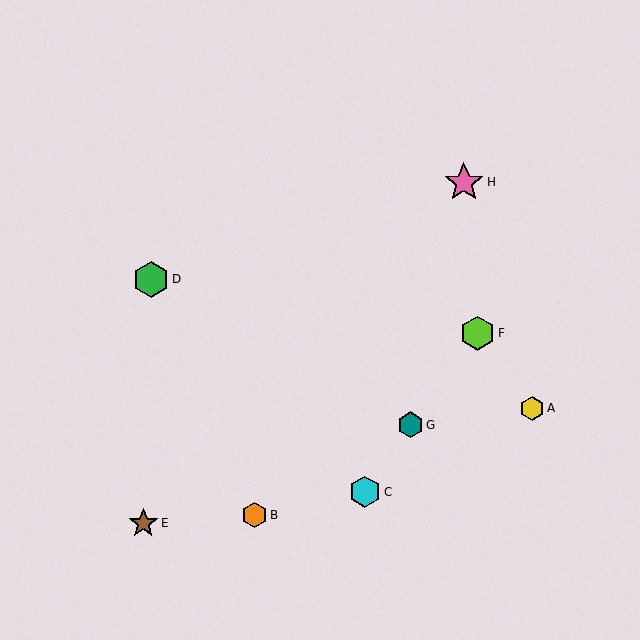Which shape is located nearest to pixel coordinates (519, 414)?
The yellow hexagon (labeled A) at (532, 408) is nearest to that location.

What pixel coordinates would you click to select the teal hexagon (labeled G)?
Click at (410, 425) to select the teal hexagon G.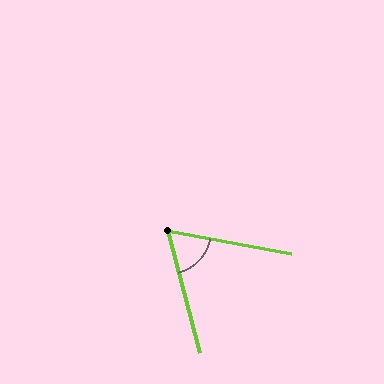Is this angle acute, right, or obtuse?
It is acute.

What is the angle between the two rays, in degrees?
Approximately 65 degrees.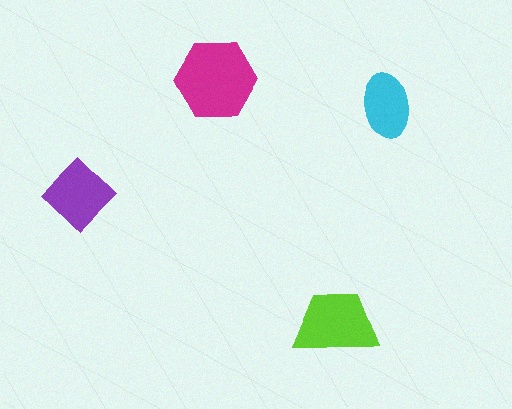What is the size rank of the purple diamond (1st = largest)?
3rd.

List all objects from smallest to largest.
The cyan ellipse, the purple diamond, the lime trapezoid, the magenta hexagon.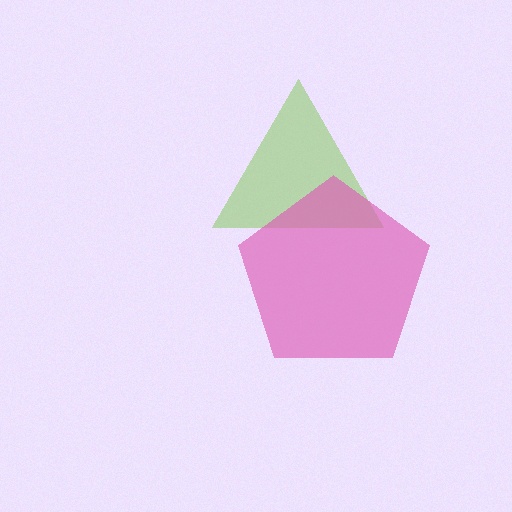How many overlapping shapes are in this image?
There are 2 overlapping shapes in the image.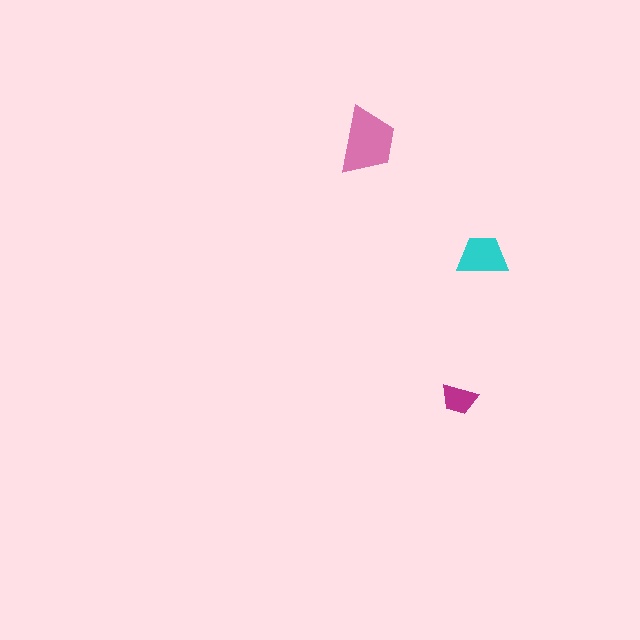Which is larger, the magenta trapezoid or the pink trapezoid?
The pink one.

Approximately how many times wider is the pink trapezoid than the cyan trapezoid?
About 1.5 times wider.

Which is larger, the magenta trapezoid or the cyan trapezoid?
The cyan one.